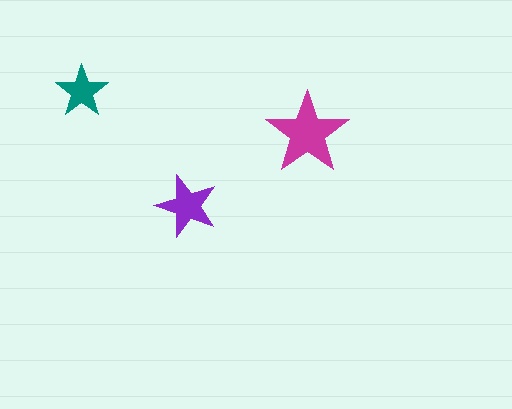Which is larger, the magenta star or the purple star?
The magenta one.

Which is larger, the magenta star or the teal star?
The magenta one.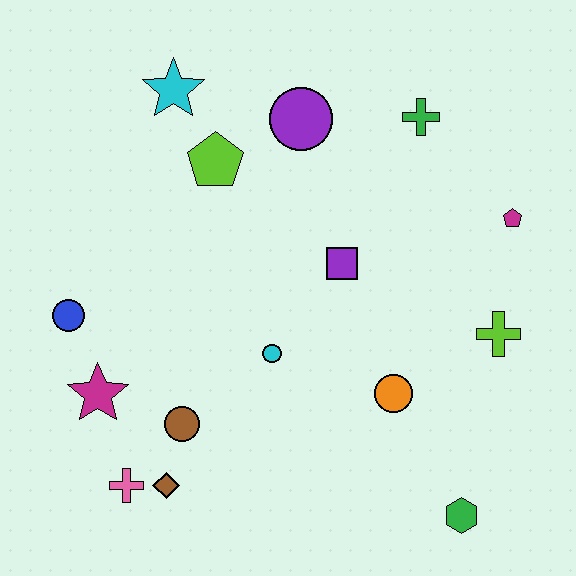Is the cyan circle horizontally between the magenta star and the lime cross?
Yes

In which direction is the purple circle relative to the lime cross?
The purple circle is above the lime cross.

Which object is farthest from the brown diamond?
The green cross is farthest from the brown diamond.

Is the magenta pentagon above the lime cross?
Yes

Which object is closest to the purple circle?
The lime pentagon is closest to the purple circle.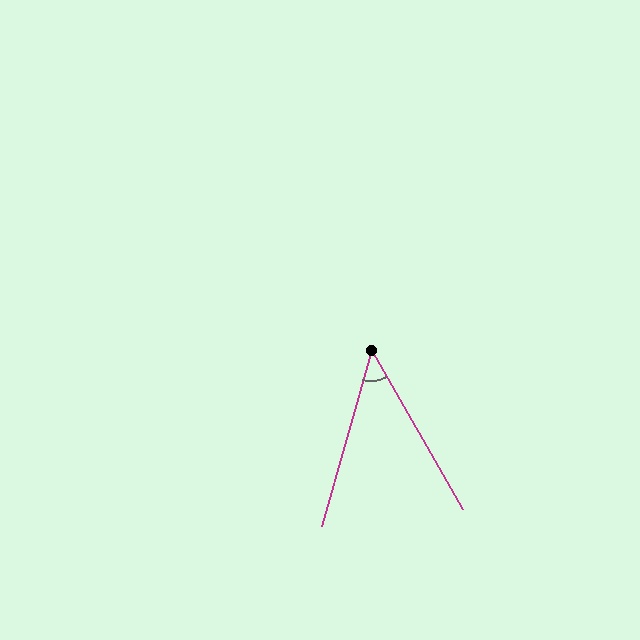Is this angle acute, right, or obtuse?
It is acute.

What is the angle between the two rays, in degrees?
Approximately 46 degrees.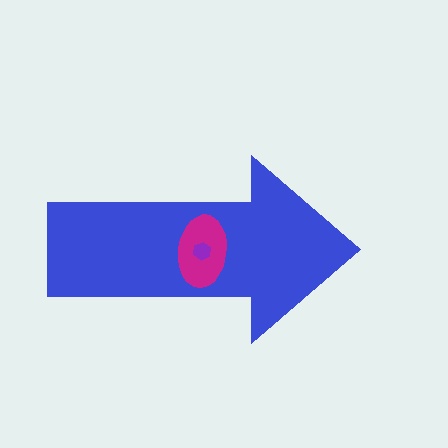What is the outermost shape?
The blue arrow.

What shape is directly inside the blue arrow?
The magenta ellipse.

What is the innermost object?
The purple hexagon.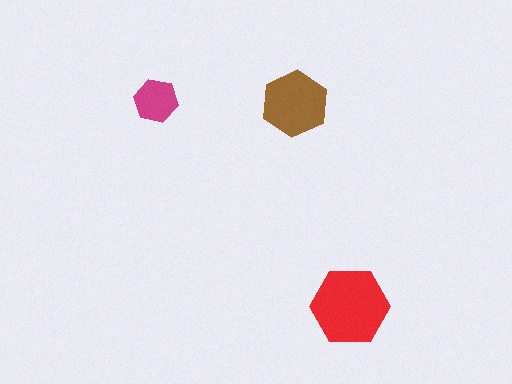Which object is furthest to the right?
The red hexagon is rightmost.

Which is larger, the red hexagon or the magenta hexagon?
The red one.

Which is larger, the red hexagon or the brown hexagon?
The red one.